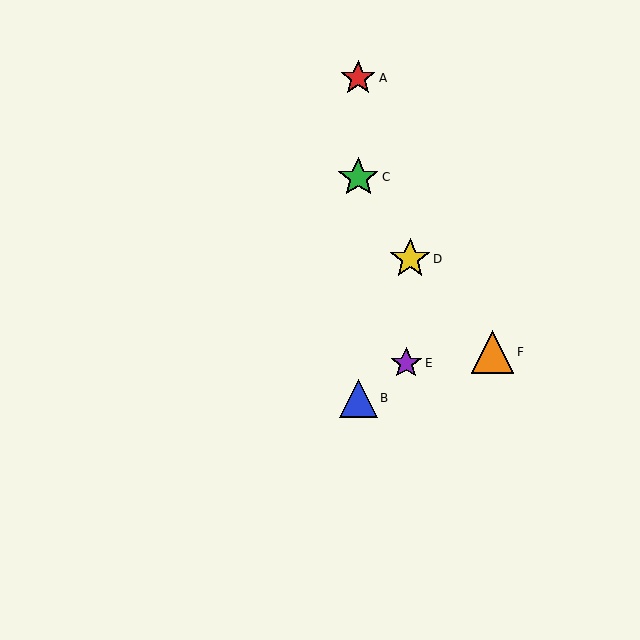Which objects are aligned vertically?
Objects A, B, C are aligned vertically.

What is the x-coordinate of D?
Object D is at x≈410.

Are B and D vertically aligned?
No, B is at x≈358 and D is at x≈410.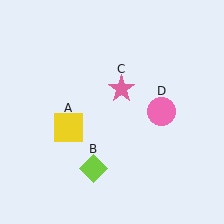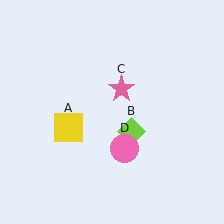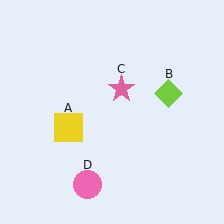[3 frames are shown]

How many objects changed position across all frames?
2 objects changed position: lime diamond (object B), pink circle (object D).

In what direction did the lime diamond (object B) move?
The lime diamond (object B) moved up and to the right.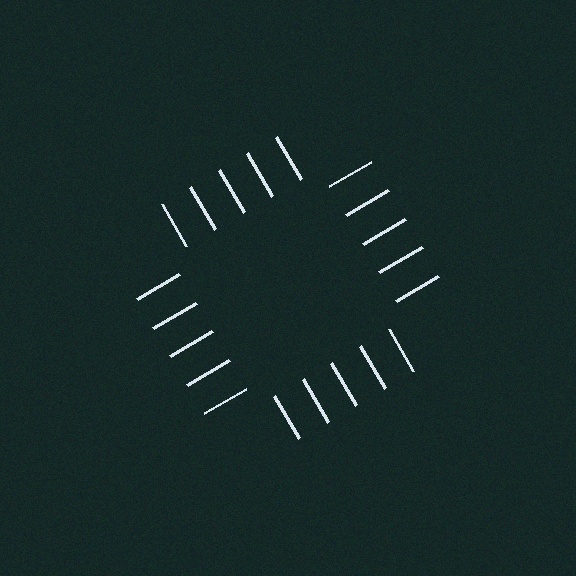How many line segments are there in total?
20 — 5 along each of the 4 edges.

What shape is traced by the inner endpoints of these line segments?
An illusory square — the line segments terminate on its edges but no continuous stroke is drawn.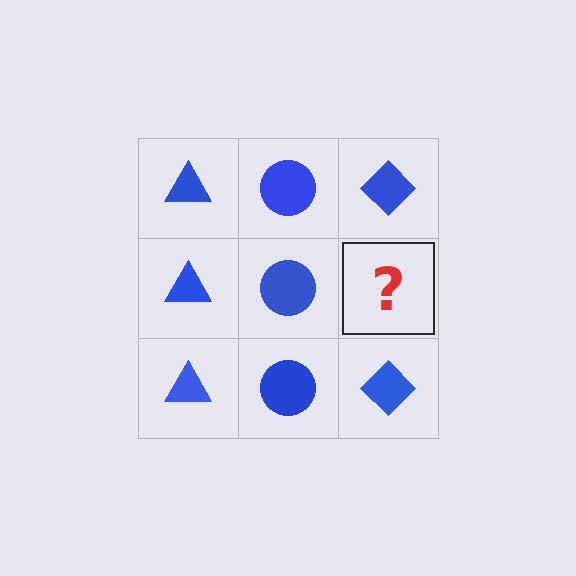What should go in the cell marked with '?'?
The missing cell should contain a blue diamond.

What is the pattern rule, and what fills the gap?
The rule is that each column has a consistent shape. The gap should be filled with a blue diamond.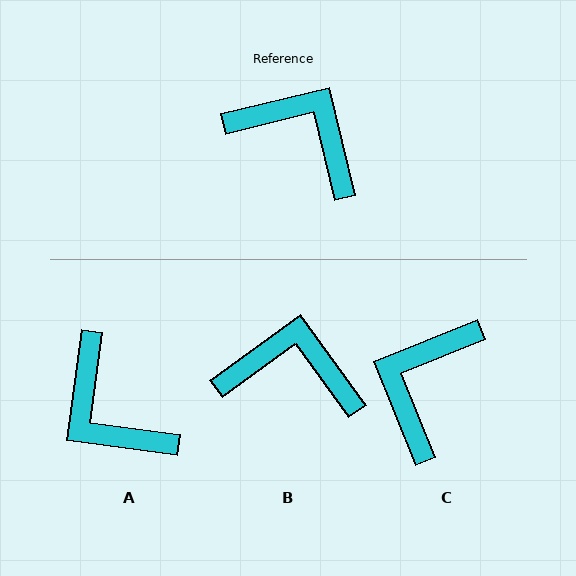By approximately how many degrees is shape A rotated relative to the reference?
Approximately 158 degrees counter-clockwise.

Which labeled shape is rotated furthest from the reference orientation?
A, about 158 degrees away.